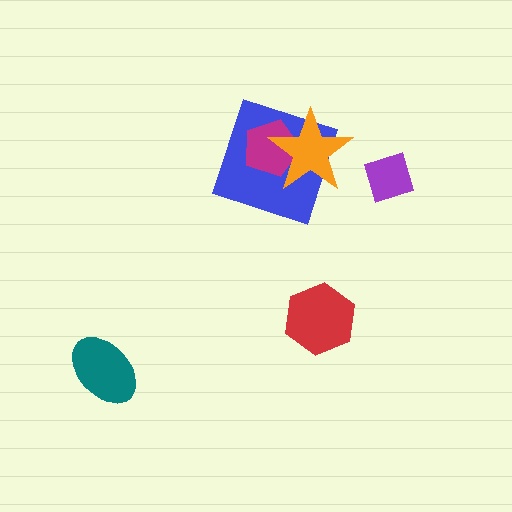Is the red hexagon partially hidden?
No, no other shape covers it.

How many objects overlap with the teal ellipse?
0 objects overlap with the teal ellipse.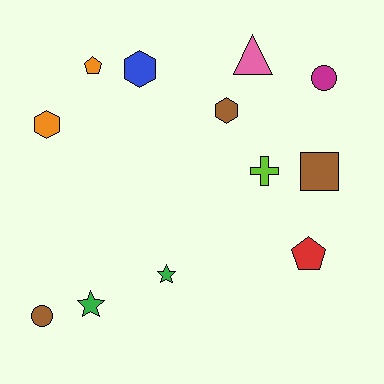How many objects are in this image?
There are 12 objects.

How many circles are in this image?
There are 2 circles.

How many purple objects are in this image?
There are no purple objects.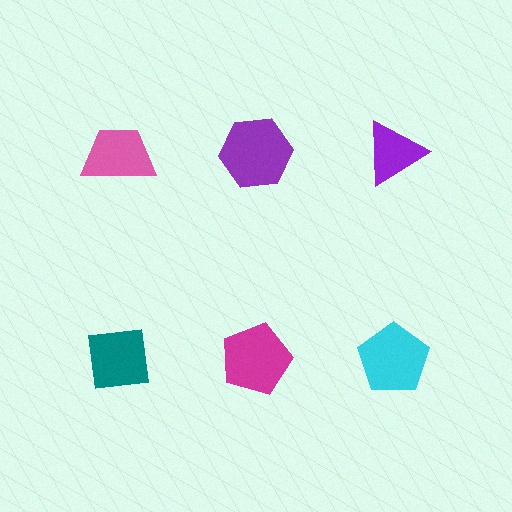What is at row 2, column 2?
A magenta pentagon.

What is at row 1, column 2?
A purple hexagon.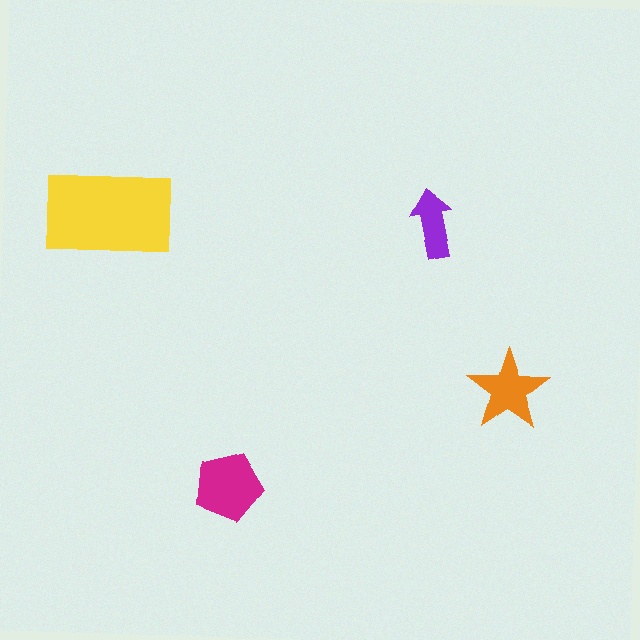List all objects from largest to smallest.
The yellow rectangle, the magenta pentagon, the orange star, the purple arrow.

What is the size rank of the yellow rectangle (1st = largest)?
1st.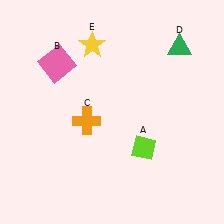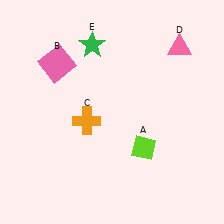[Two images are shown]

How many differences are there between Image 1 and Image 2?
There are 2 differences between the two images.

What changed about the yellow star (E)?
In Image 1, E is yellow. In Image 2, it changed to green.